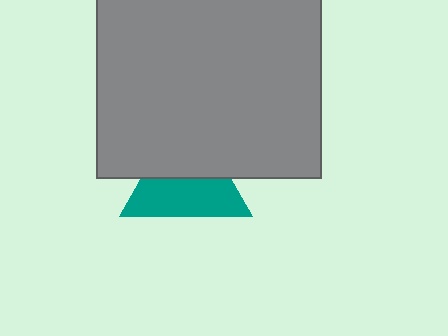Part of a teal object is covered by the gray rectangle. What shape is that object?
It is a triangle.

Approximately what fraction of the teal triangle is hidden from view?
Roughly 46% of the teal triangle is hidden behind the gray rectangle.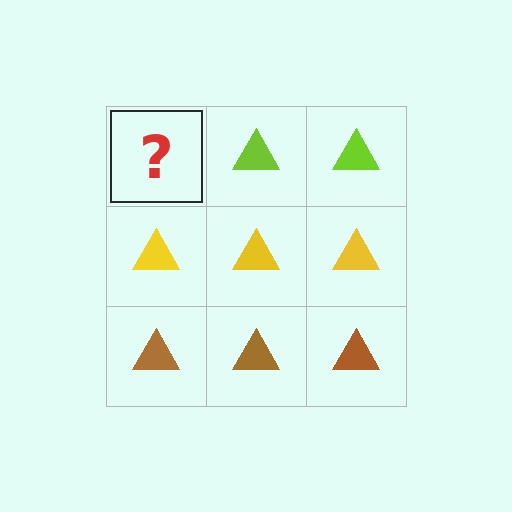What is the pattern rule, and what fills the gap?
The rule is that each row has a consistent color. The gap should be filled with a lime triangle.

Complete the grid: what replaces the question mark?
The question mark should be replaced with a lime triangle.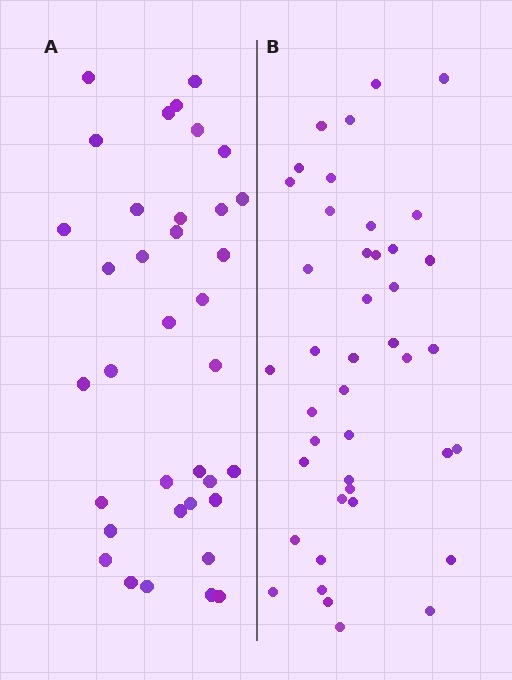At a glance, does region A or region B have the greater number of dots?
Region B (the right region) has more dots.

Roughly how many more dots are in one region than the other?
Region B has about 6 more dots than region A.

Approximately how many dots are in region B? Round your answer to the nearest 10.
About 40 dots. (The exact count is 42, which rounds to 40.)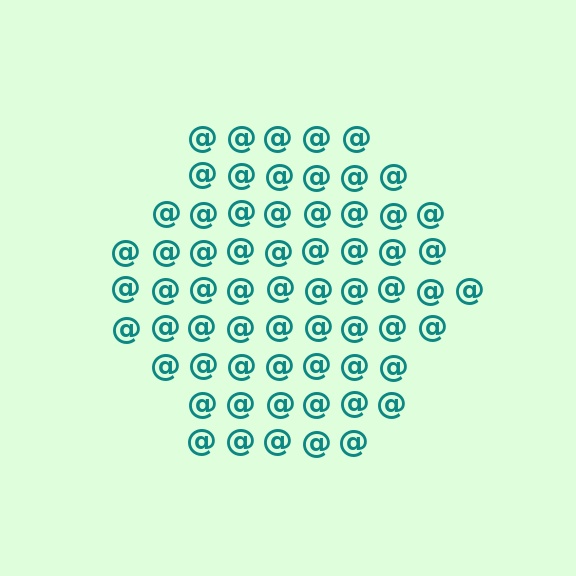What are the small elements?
The small elements are at signs.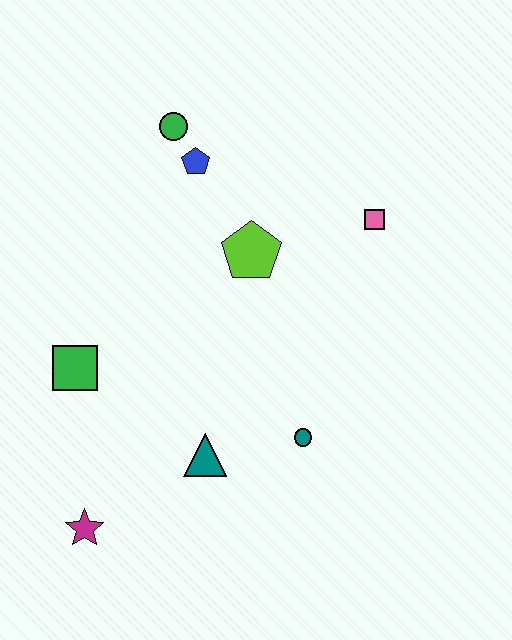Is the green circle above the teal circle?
Yes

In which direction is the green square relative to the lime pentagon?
The green square is to the left of the lime pentagon.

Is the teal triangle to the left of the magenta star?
No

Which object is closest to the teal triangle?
The teal circle is closest to the teal triangle.